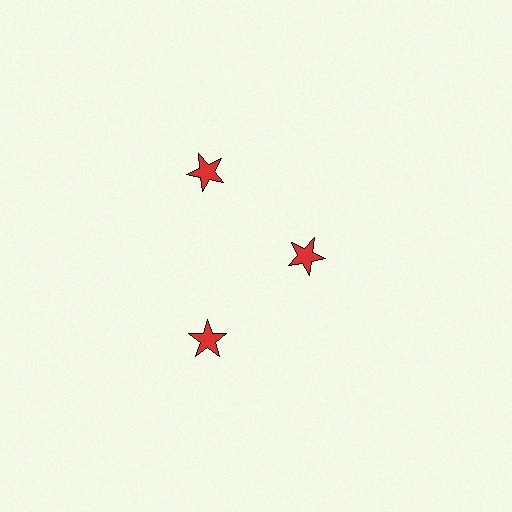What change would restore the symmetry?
The symmetry would be restored by moving it outward, back onto the ring so that all 3 stars sit at equal angles and equal distance from the center.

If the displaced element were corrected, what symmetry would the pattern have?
It would have 3-fold rotational symmetry — the pattern would map onto itself every 120 degrees.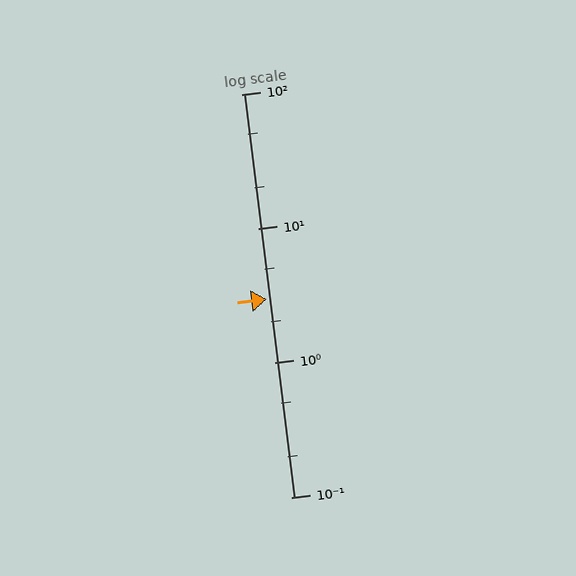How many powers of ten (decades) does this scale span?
The scale spans 3 decades, from 0.1 to 100.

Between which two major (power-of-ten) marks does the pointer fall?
The pointer is between 1 and 10.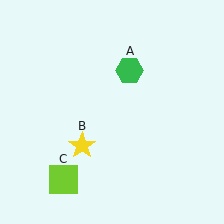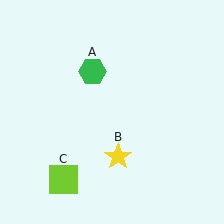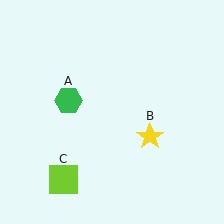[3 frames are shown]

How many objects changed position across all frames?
2 objects changed position: green hexagon (object A), yellow star (object B).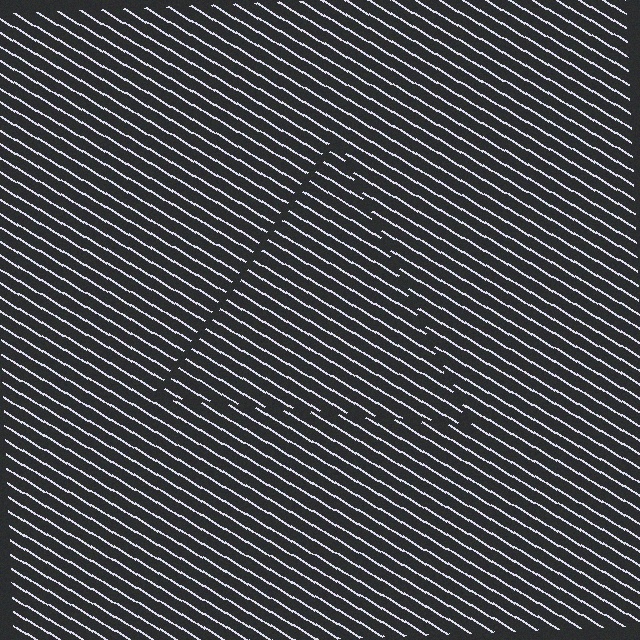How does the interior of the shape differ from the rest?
The interior of the shape contains the same grating, shifted by half a period — the contour is defined by the phase discontinuity where line-ends from the inner and outer gratings abut.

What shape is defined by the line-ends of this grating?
An illusory triangle. The interior of the shape contains the same grating, shifted by half a period — the contour is defined by the phase discontinuity where line-ends from the inner and outer gratings abut.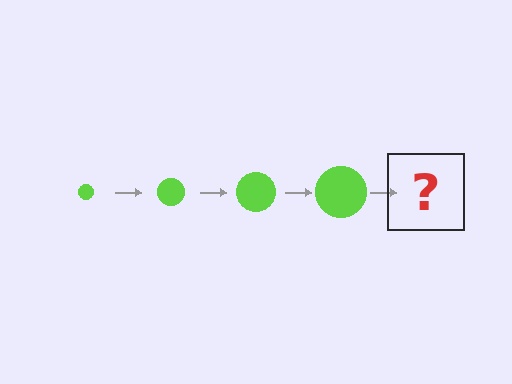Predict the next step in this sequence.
The next step is a lime circle, larger than the previous one.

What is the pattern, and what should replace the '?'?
The pattern is that the circle gets progressively larger each step. The '?' should be a lime circle, larger than the previous one.